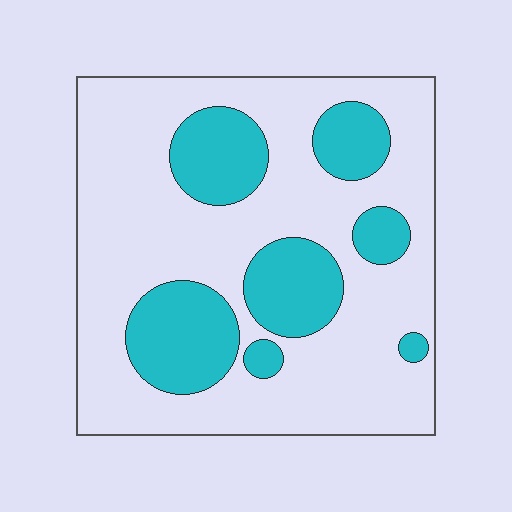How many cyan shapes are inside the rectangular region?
7.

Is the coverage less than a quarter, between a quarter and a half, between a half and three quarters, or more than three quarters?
Between a quarter and a half.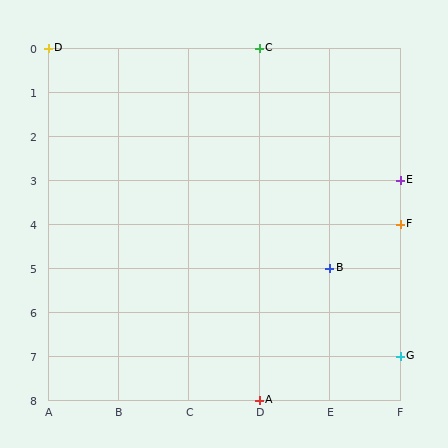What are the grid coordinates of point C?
Point C is at grid coordinates (D, 0).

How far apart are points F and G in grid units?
Points F and G are 3 rows apart.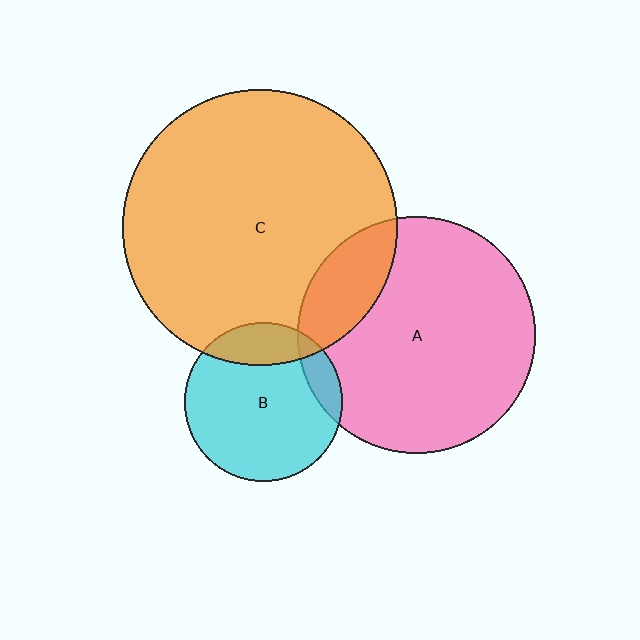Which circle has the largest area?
Circle C (orange).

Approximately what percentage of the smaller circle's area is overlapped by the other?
Approximately 20%.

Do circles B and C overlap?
Yes.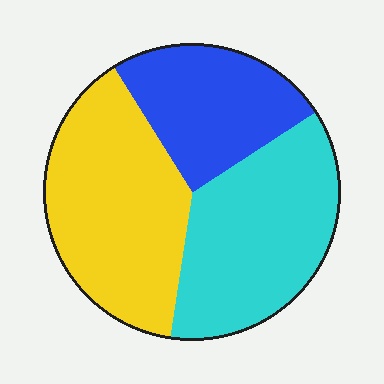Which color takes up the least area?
Blue, at roughly 25%.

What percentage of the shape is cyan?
Cyan covers roughly 35% of the shape.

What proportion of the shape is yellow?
Yellow takes up about two fifths (2/5) of the shape.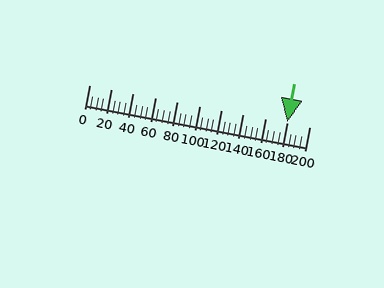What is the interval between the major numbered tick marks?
The major tick marks are spaced 20 units apart.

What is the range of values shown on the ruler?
The ruler shows values from 0 to 200.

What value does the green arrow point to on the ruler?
The green arrow points to approximately 180.